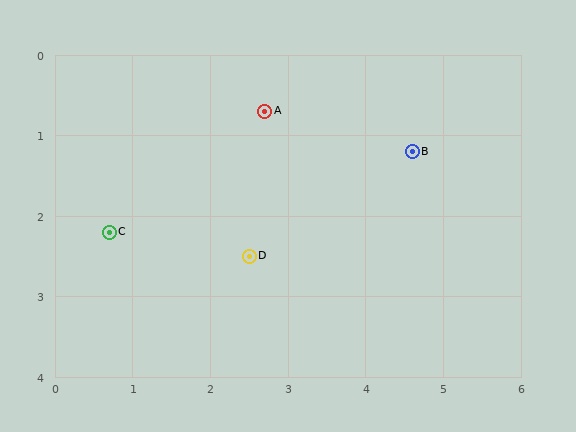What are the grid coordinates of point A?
Point A is at approximately (2.7, 0.7).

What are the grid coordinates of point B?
Point B is at approximately (4.6, 1.2).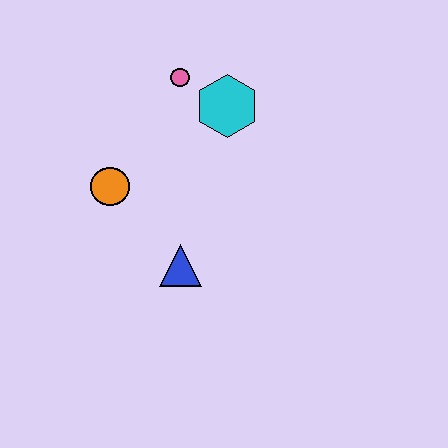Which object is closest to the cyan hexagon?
The pink circle is closest to the cyan hexagon.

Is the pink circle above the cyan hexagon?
Yes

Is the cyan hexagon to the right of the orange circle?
Yes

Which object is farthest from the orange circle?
The cyan hexagon is farthest from the orange circle.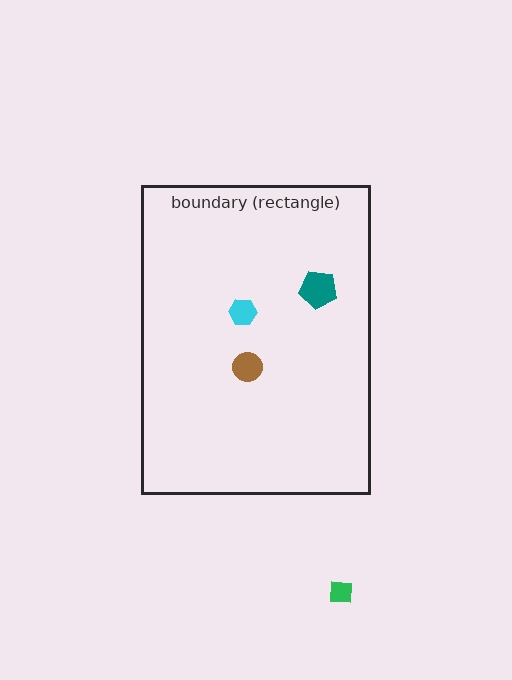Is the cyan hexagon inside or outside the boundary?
Inside.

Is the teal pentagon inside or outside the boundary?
Inside.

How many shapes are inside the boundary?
3 inside, 1 outside.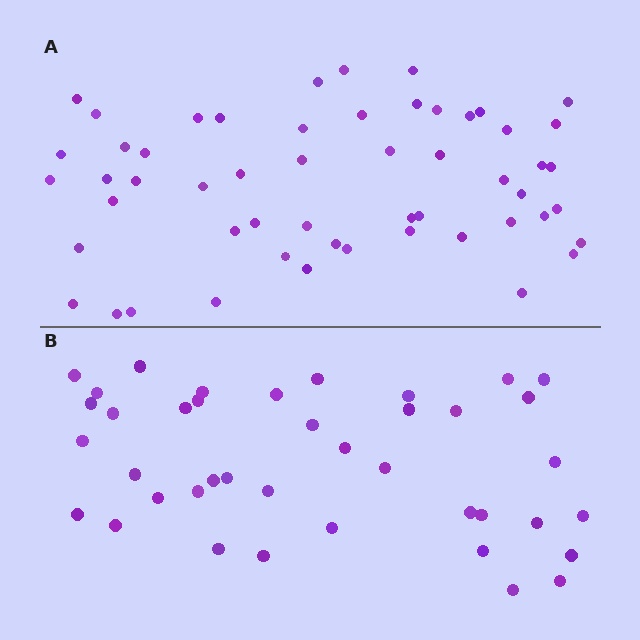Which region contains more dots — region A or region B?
Region A (the top region) has more dots.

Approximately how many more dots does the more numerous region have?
Region A has approximately 15 more dots than region B.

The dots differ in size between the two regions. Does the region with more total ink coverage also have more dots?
No. Region B has more total ink coverage because its dots are larger, but region A actually contains more individual dots. Total area can be misleading — the number of items is what matters here.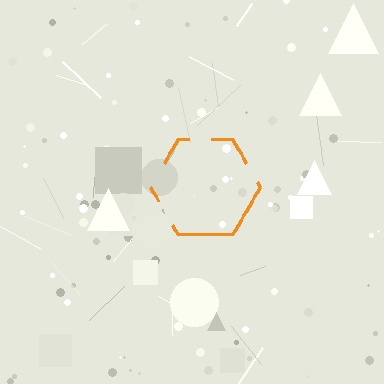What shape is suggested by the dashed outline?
The dashed outline suggests a hexagon.